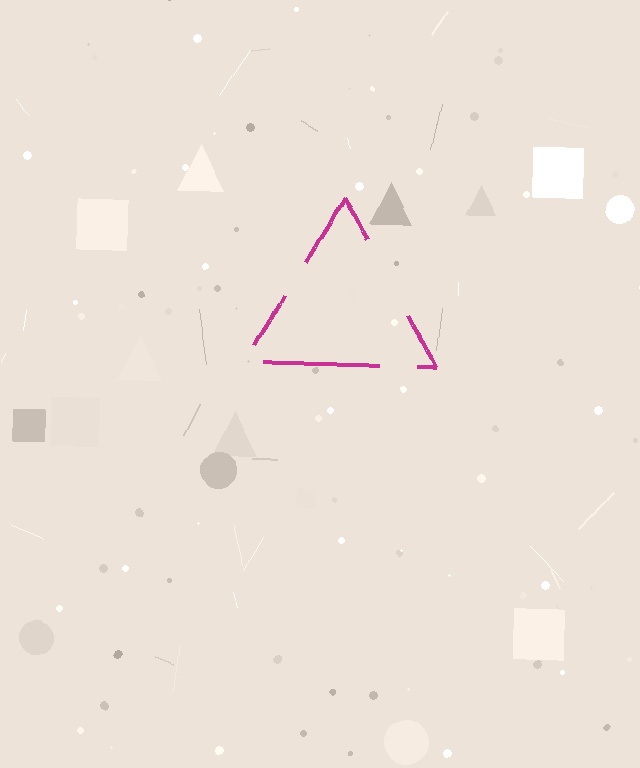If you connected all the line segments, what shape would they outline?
They would outline a triangle.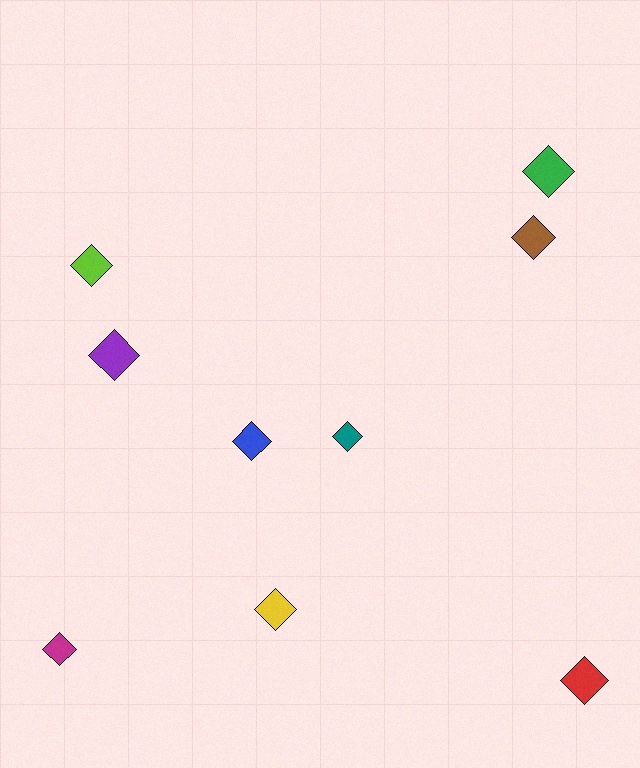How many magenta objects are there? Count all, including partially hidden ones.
There is 1 magenta object.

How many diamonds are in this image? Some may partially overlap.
There are 9 diamonds.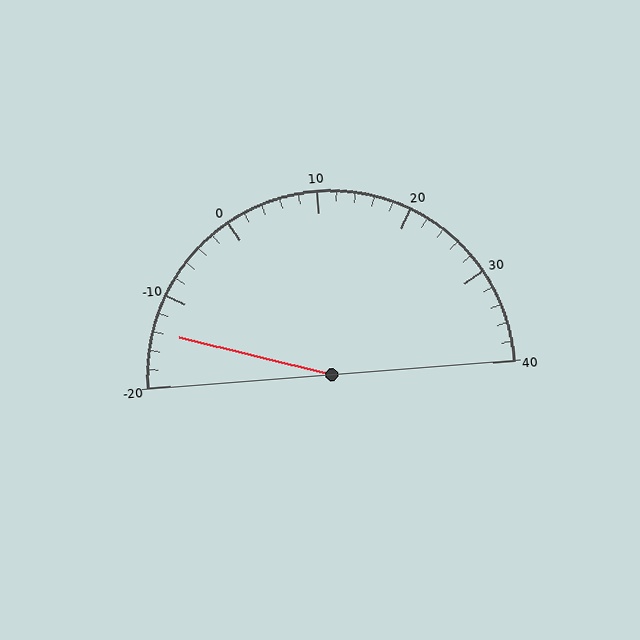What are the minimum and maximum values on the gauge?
The gauge ranges from -20 to 40.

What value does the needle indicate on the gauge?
The needle indicates approximately -14.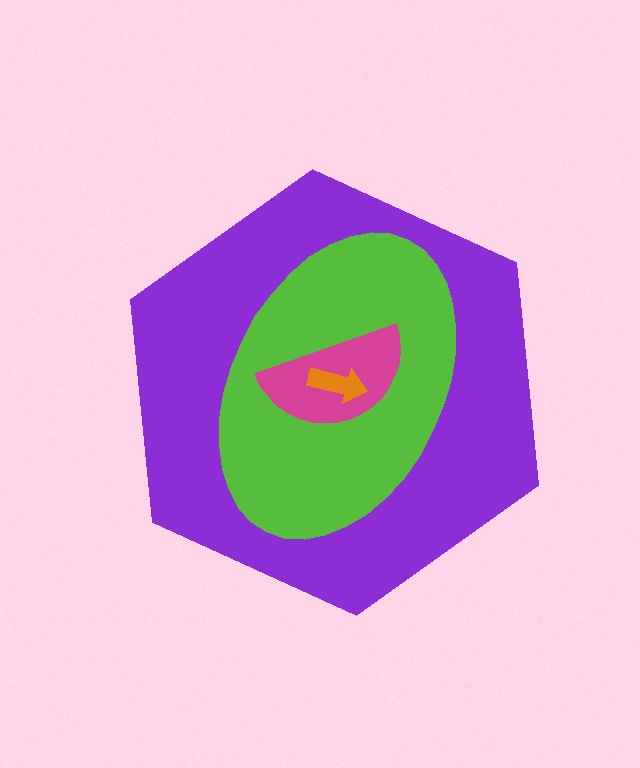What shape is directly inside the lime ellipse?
The magenta semicircle.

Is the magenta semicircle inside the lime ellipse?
Yes.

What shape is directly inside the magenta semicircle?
The orange arrow.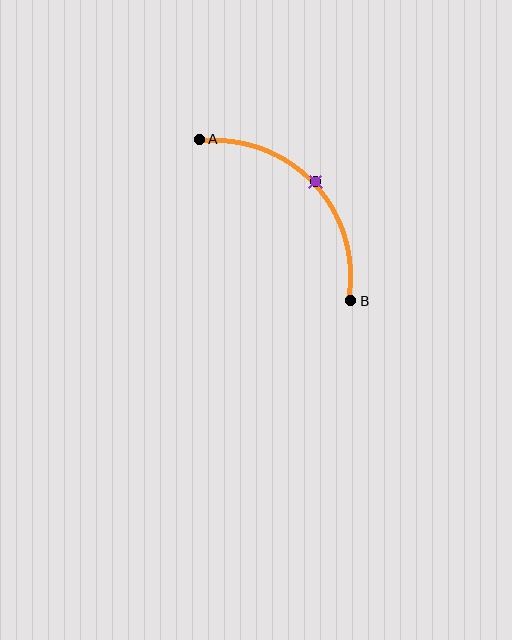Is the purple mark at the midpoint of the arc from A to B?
Yes. The purple mark lies on the arc at equal arc-length from both A and B — it is the arc midpoint.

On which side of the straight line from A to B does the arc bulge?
The arc bulges above and to the right of the straight line connecting A and B.